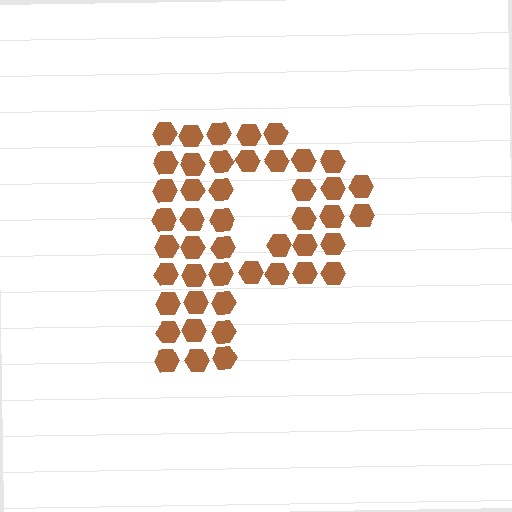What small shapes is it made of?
It is made of small hexagons.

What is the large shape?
The large shape is the letter P.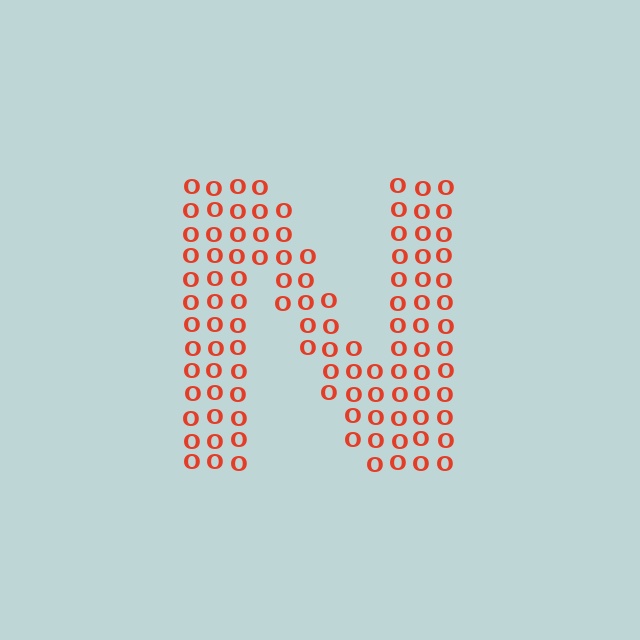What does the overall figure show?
The overall figure shows the letter N.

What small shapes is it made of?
It is made of small letter O's.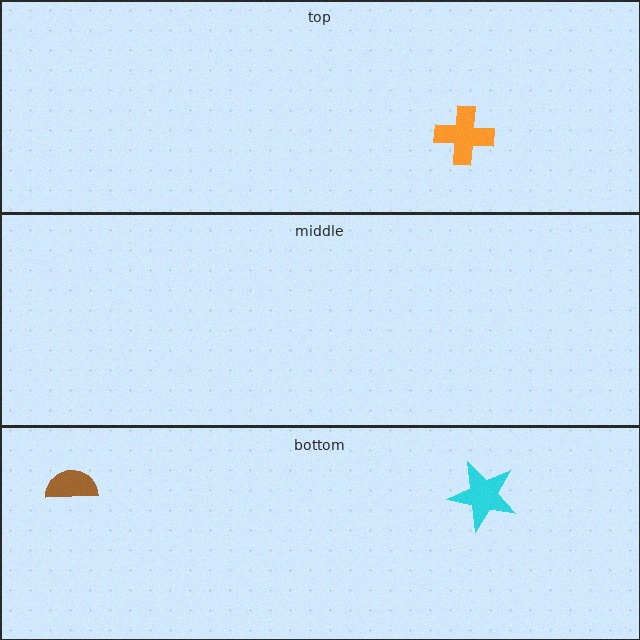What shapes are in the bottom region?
The brown semicircle, the cyan star.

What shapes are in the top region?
The orange cross.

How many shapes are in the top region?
1.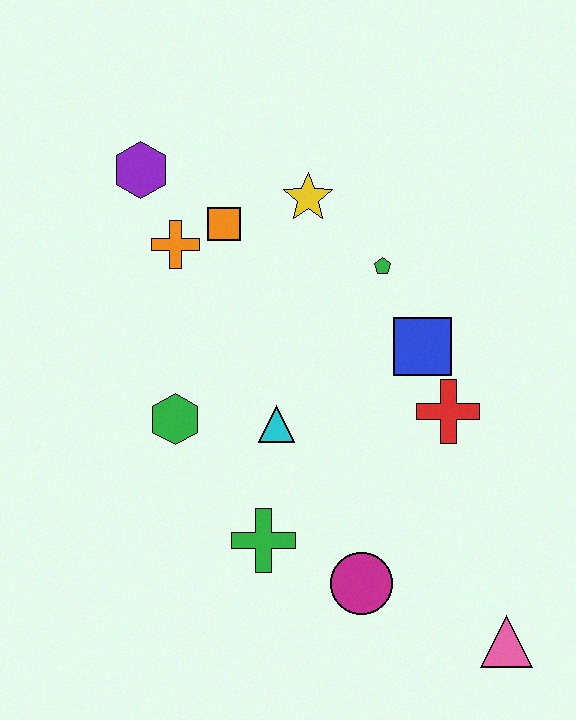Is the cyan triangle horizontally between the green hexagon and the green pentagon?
Yes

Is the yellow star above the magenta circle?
Yes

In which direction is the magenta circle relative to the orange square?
The magenta circle is below the orange square.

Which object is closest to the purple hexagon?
The orange cross is closest to the purple hexagon.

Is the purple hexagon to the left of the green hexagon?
Yes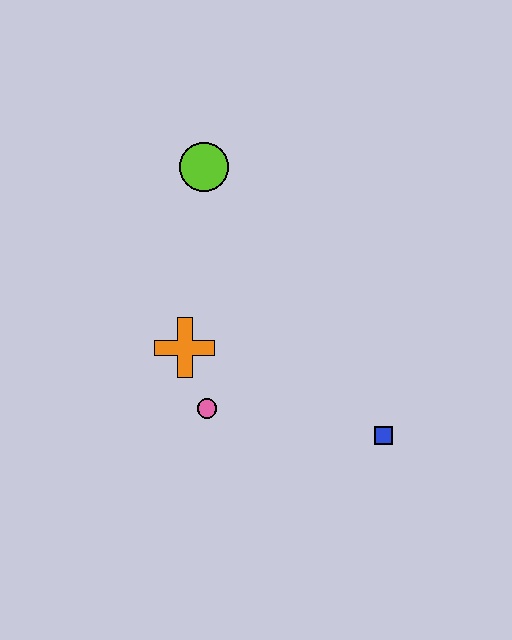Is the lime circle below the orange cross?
No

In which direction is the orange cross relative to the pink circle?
The orange cross is above the pink circle.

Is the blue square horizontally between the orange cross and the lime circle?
No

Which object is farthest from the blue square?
The lime circle is farthest from the blue square.